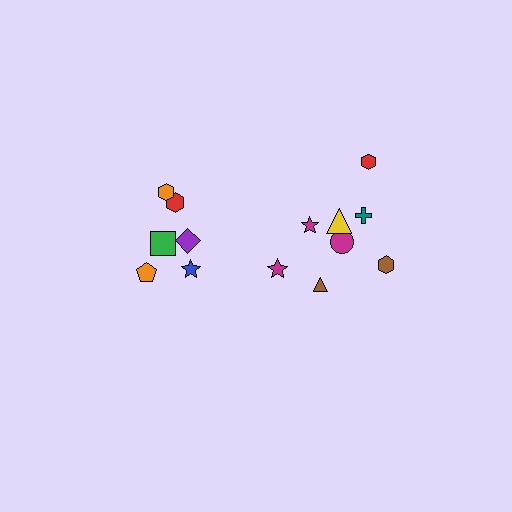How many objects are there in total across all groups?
There are 14 objects.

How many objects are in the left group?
There are 6 objects.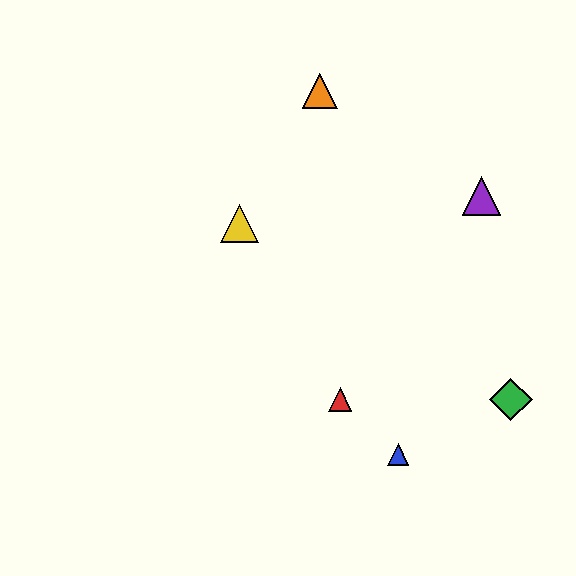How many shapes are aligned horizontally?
2 shapes (the red triangle, the green diamond) are aligned horizontally.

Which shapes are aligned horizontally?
The red triangle, the green diamond are aligned horizontally.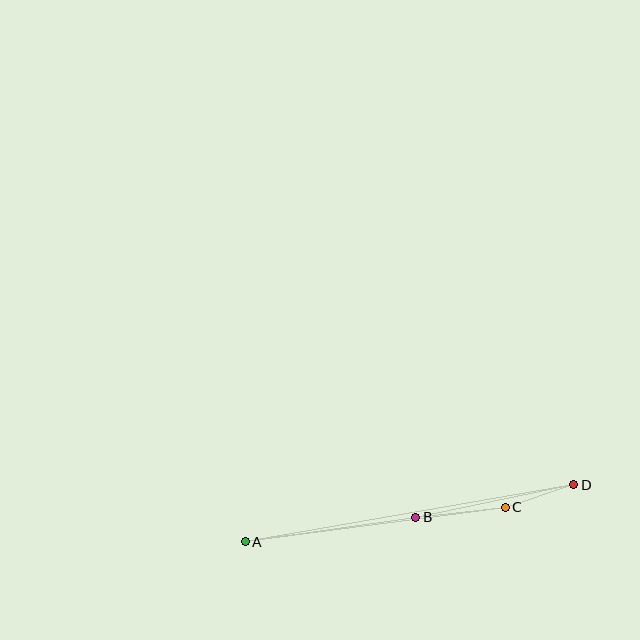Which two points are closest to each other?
Points C and D are closest to each other.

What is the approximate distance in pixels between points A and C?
The distance between A and C is approximately 262 pixels.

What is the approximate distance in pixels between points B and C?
The distance between B and C is approximately 90 pixels.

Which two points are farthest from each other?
Points A and D are farthest from each other.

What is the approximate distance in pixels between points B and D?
The distance between B and D is approximately 162 pixels.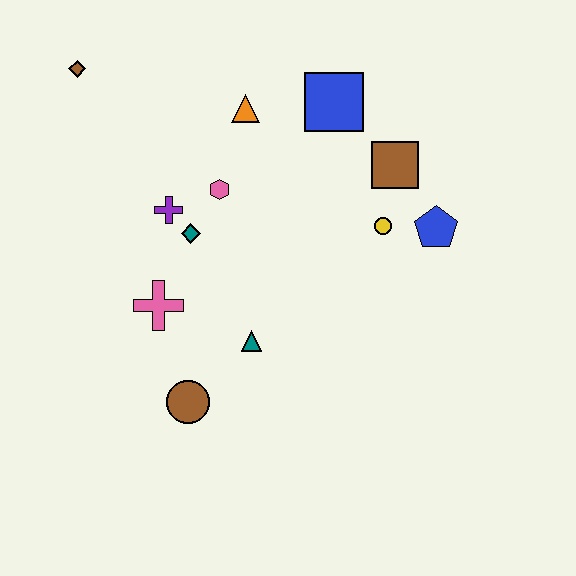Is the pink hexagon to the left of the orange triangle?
Yes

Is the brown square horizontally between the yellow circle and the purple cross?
No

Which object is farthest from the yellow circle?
The brown diamond is farthest from the yellow circle.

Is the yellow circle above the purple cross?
No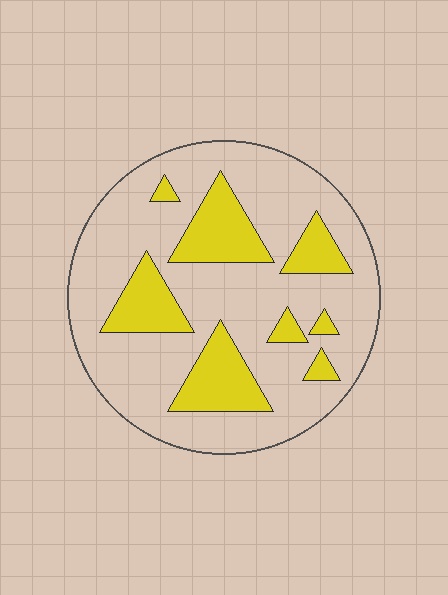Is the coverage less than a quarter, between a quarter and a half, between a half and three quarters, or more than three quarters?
Less than a quarter.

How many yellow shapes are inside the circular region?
8.